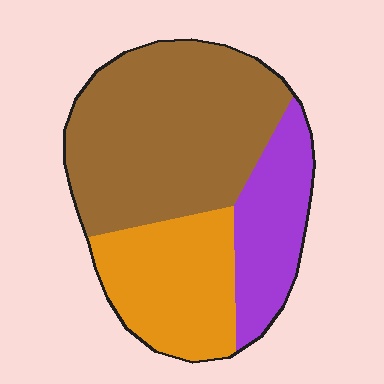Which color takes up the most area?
Brown, at roughly 50%.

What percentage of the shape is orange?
Orange takes up about one quarter (1/4) of the shape.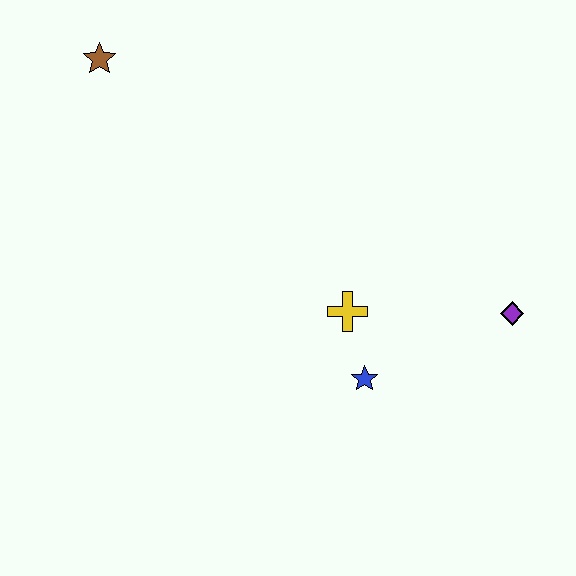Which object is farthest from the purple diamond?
The brown star is farthest from the purple diamond.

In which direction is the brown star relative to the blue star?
The brown star is above the blue star.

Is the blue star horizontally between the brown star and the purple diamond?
Yes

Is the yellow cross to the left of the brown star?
No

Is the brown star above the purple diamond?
Yes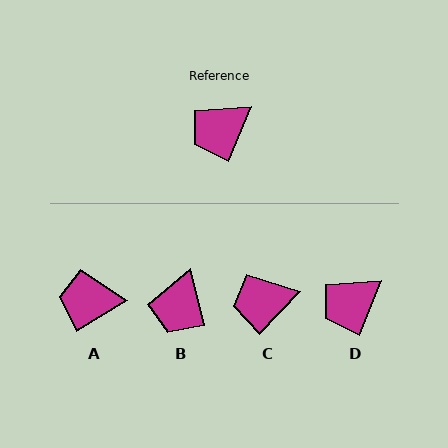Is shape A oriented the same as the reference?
No, it is off by about 37 degrees.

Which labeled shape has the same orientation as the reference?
D.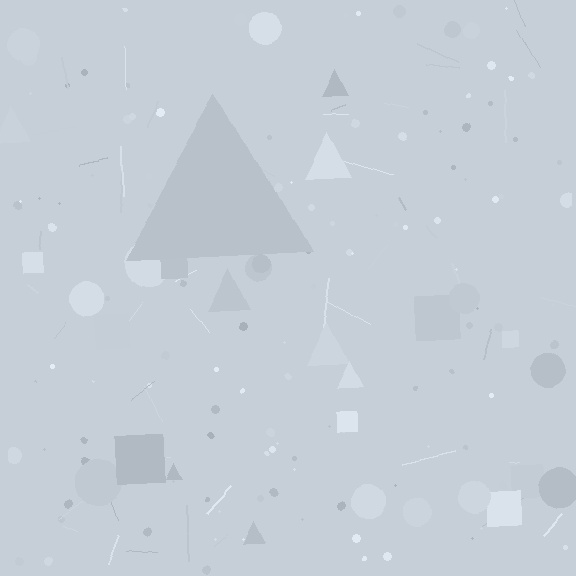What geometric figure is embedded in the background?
A triangle is embedded in the background.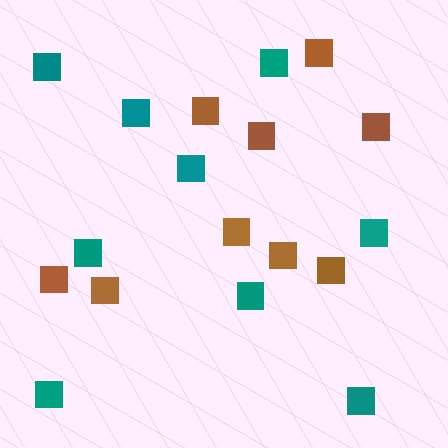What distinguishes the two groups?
There are 2 groups: one group of brown squares (9) and one group of teal squares (9).